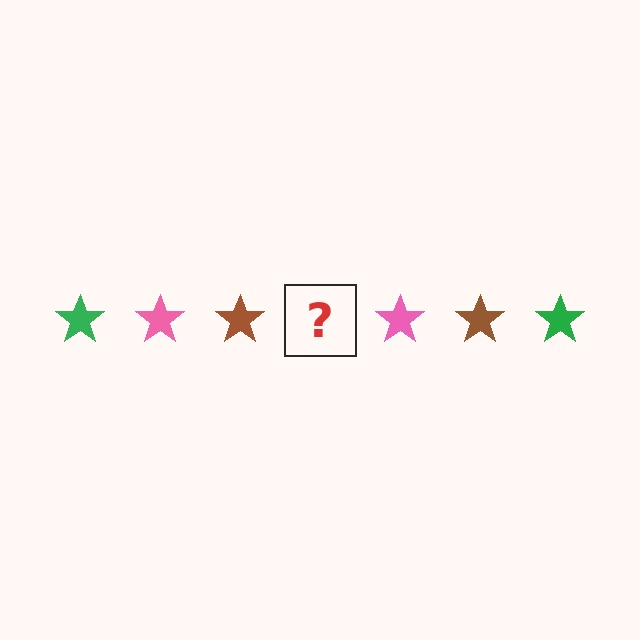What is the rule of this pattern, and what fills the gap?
The rule is that the pattern cycles through green, pink, brown stars. The gap should be filled with a green star.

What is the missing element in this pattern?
The missing element is a green star.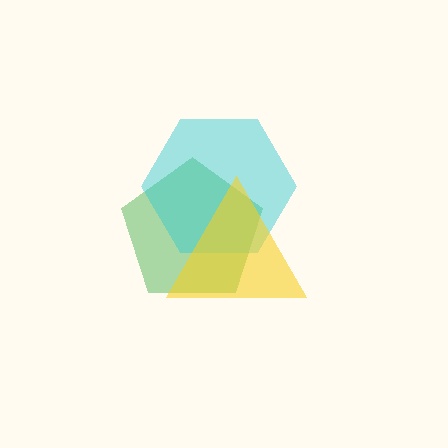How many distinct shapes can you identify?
There are 3 distinct shapes: a green pentagon, a cyan hexagon, a yellow triangle.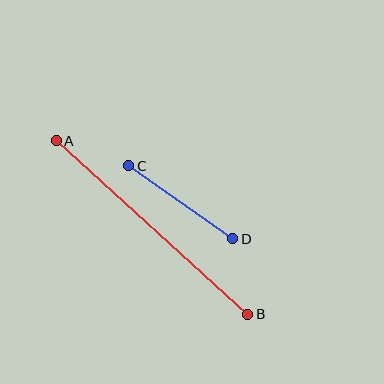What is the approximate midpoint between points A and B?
The midpoint is at approximately (152, 228) pixels.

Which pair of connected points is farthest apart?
Points A and B are farthest apart.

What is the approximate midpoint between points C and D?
The midpoint is at approximately (181, 202) pixels.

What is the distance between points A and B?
The distance is approximately 259 pixels.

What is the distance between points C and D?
The distance is approximately 127 pixels.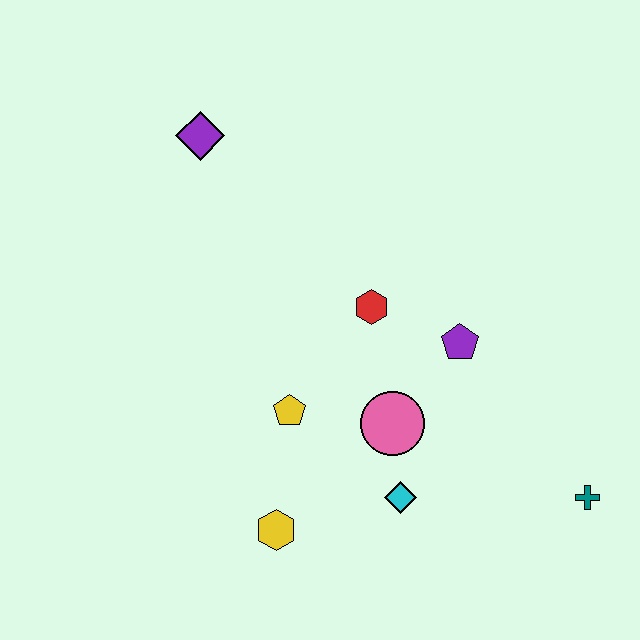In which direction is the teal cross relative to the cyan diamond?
The teal cross is to the right of the cyan diamond.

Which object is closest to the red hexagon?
The purple pentagon is closest to the red hexagon.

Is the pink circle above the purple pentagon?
No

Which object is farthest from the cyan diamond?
The purple diamond is farthest from the cyan diamond.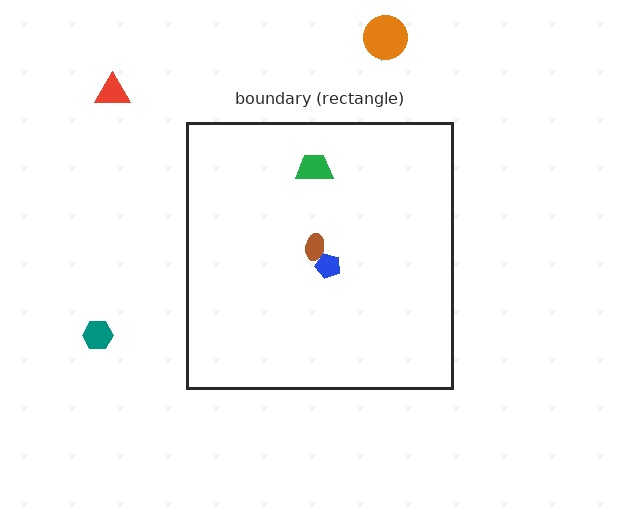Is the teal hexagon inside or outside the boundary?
Outside.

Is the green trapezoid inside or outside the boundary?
Inside.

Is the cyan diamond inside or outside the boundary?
Outside.